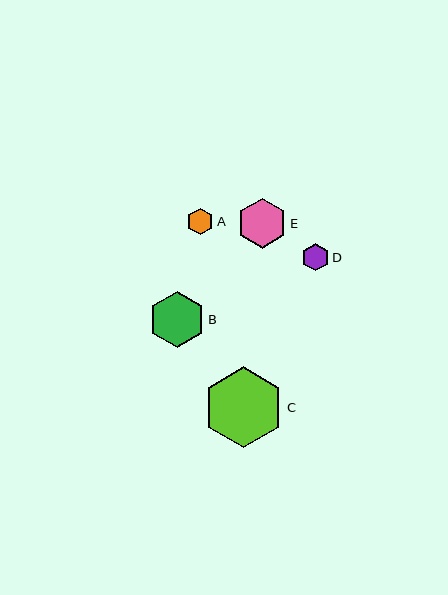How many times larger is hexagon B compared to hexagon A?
Hexagon B is approximately 2.1 times the size of hexagon A.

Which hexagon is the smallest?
Hexagon A is the smallest with a size of approximately 27 pixels.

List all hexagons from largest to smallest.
From largest to smallest: C, B, E, D, A.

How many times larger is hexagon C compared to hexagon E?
Hexagon C is approximately 1.6 times the size of hexagon E.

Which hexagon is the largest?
Hexagon C is the largest with a size of approximately 81 pixels.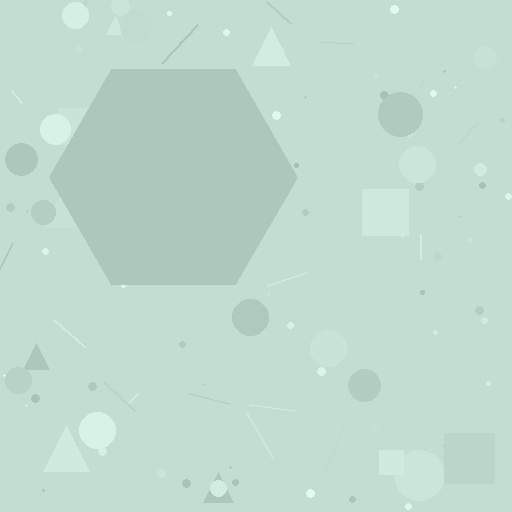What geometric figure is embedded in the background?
A hexagon is embedded in the background.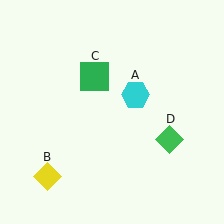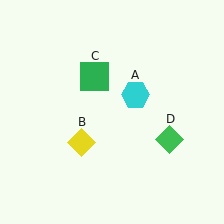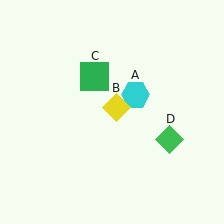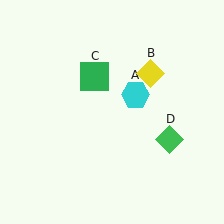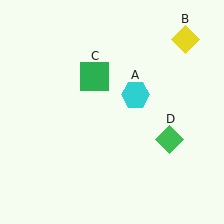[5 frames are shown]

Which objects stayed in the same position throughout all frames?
Cyan hexagon (object A) and green square (object C) and green diamond (object D) remained stationary.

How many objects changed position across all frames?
1 object changed position: yellow diamond (object B).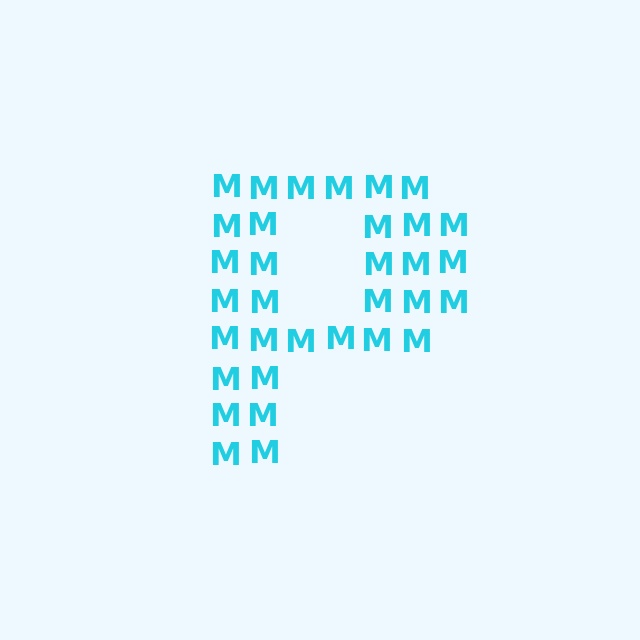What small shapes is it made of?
It is made of small letter M's.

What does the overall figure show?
The overall figure shows the letter P.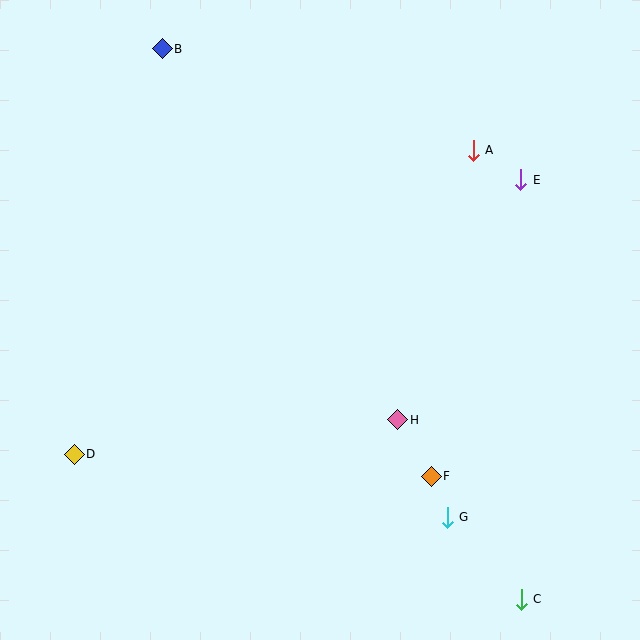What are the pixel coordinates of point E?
Point E is at (521, 180).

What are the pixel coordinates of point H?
Point H is at (398, 420).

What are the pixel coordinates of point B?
Point B is at (162, 49).